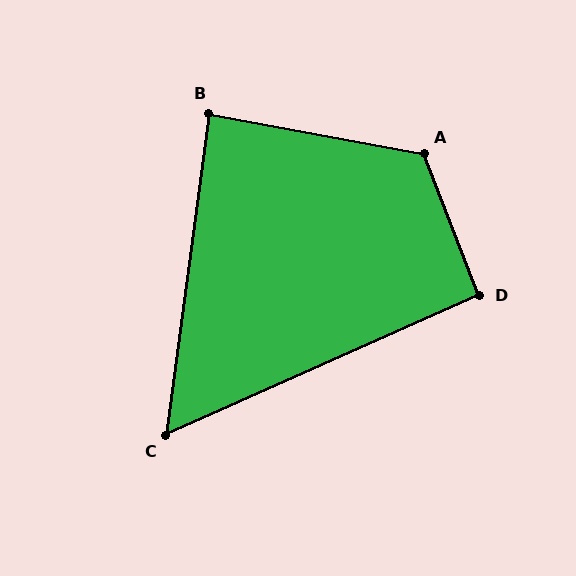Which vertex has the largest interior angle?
A, at approximately 122 degrees.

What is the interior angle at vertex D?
Approximately 93 degrees (approximately right).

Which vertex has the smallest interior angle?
C, at approximately 58 degrees.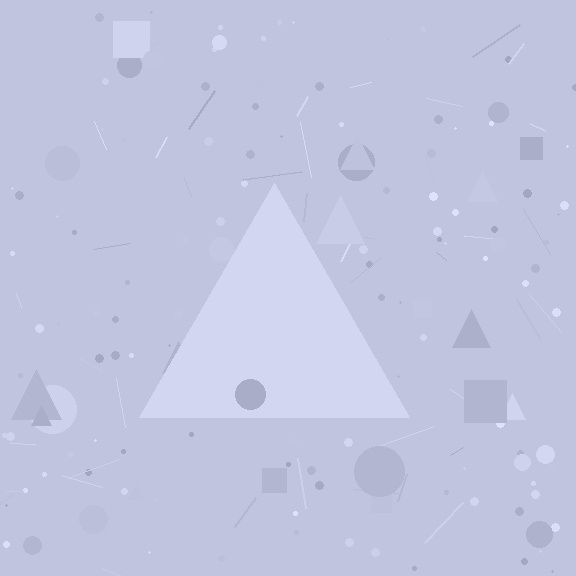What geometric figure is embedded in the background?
A triangle is embedded in the background.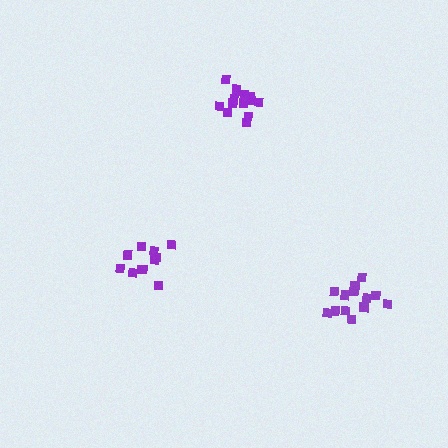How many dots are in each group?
Group 1: 13 dots, Group 2: 15 dots, Group 3: 11 dots (39 total).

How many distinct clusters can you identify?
There are 3 distinct clusters.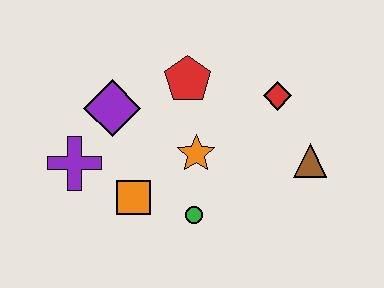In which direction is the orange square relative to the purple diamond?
The orange square is below the purple diamond.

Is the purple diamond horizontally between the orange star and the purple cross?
Yes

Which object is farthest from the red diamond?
The purple cross is farthest from the red diamond.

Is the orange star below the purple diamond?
Yes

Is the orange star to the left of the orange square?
No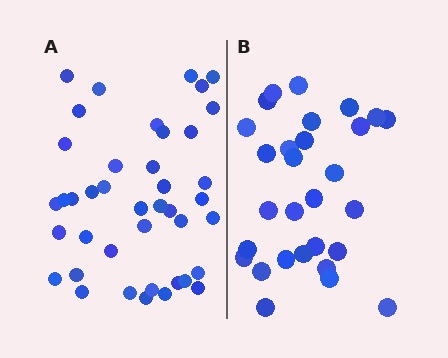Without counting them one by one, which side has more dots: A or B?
Region A (the left region) has more dots.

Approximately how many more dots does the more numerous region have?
Region A has roughly 12 or so more dots than region B.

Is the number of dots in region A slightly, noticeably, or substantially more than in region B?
Region A has noticeably more, but not dramatically so. The ratio is roughly 1.4 to 1.